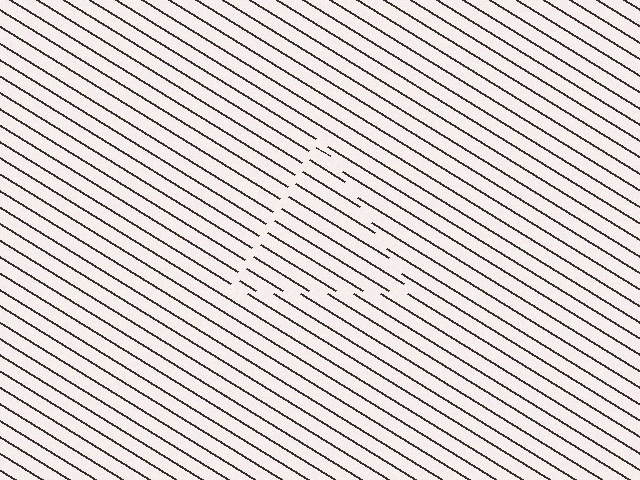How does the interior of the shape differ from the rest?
The interior of the shape contains the same grating, shifted by half a period — the contour is defined by the phase discontinuity where line-ends from the inner and outer gratings abut.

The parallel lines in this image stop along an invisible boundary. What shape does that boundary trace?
An illusory triangle. The interior of the shape contains the same grating, shifted by half a period — the contour is defined by the phase discontinuity where line-ends from the inner and outer gratings abut.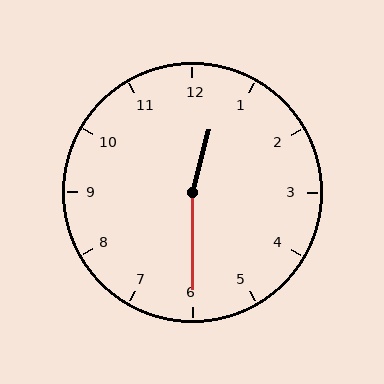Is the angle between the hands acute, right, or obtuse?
It is obtuse.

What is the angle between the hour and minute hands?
Approximately 165 degrees.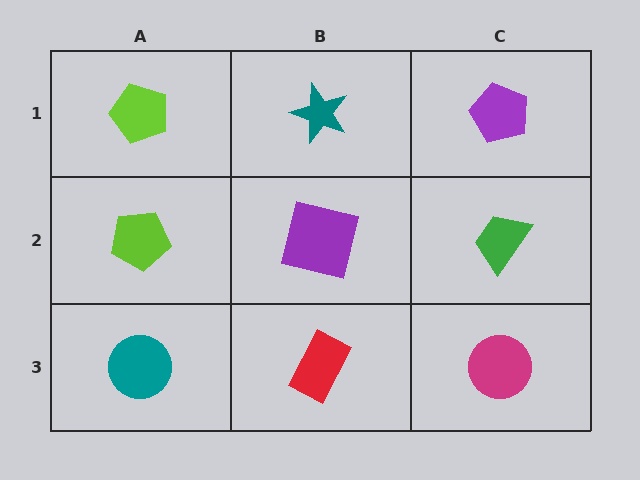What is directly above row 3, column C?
A green trapezoid.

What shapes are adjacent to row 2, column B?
A teal star (row 1, column B), a red rectangle (row 3, column B), a lime pentagon (row 2, column A), a green trapezoid (row 2, column C).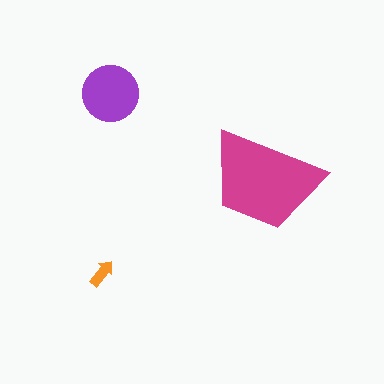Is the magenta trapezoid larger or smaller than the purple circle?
Larger.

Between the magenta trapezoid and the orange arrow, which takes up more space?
The magenta trapezoid.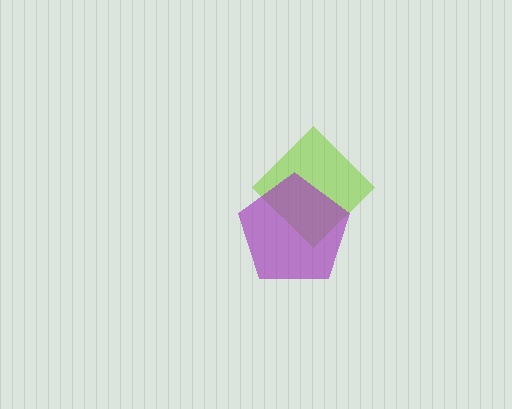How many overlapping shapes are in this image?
There are 2 overlapping shapes in the image.